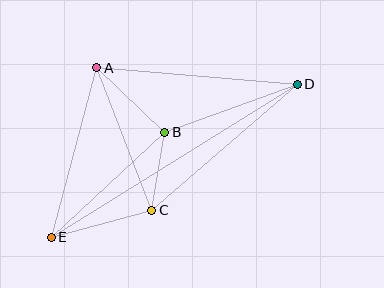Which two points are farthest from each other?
Points D and E are farthest from each other.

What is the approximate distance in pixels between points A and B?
The distance between A and B is approximately 94 pixels.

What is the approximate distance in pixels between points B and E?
The distance between B and E is approximately 155 pixels.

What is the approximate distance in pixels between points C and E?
The distance between C and E is approximately 104 pixels.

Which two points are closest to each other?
Points B and C are closest to each other.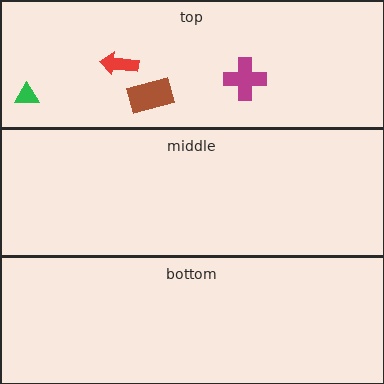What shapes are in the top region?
The brown rectangle, the green triangle, the magenta cross, the red arrow.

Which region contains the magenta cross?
The top region.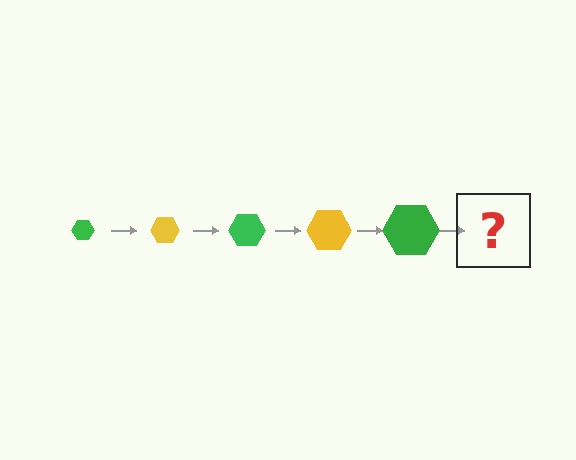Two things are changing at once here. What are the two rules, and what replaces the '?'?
The two rules are that the hexagon grows larger each step and the color cycles through green and yellow. The '?' should be a yellow hexagon, larger than the previous one.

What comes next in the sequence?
The next element should be a yellow hexagon, larger than the previous one.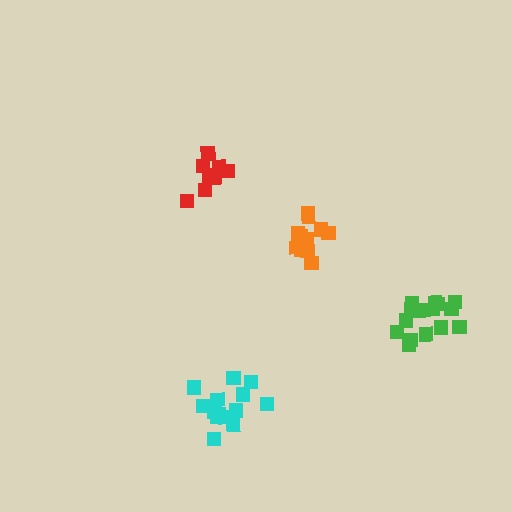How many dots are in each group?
Group 1: 15 dots, Group 2: 10 dots, Group 3: 11 dots, Group 4: 14 dots (50 total).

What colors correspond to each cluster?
The clusters are colored: green, red, orange, cyan.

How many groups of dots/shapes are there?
There are 4 groups.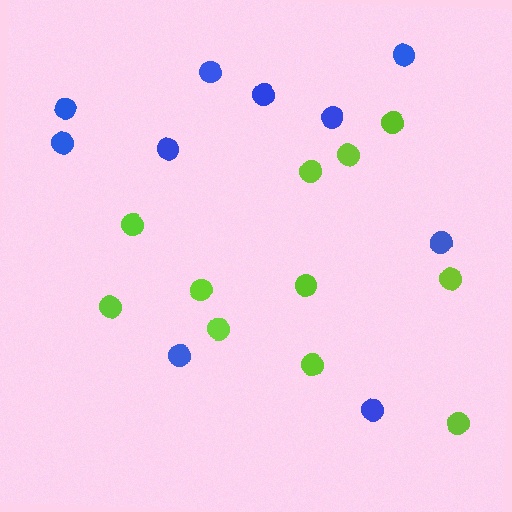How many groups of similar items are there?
There are 2 groups: one group of blue circles (10) and one group of lime circles (11).